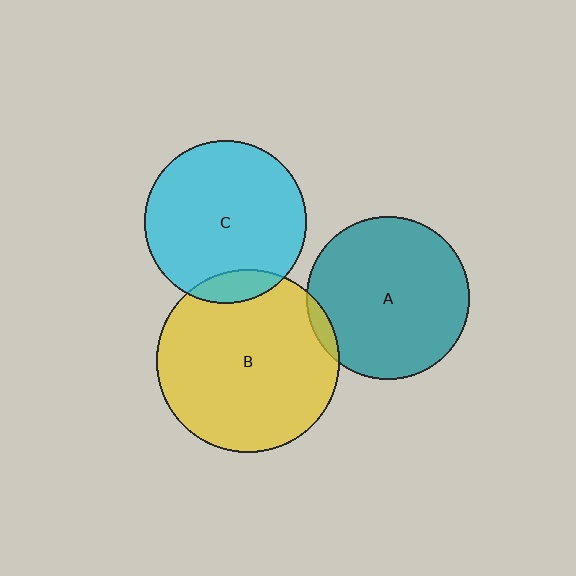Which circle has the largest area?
Circle B (yellow).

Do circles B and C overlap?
Yes.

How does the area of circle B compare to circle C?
Approximately 1.3 times.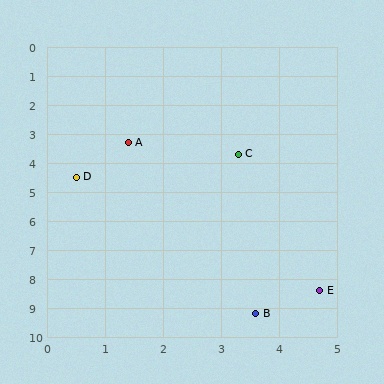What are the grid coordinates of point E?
Point E is at approximately (4.7, 8.4).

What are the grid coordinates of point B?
Point B is at approximately (3.6, 9.2).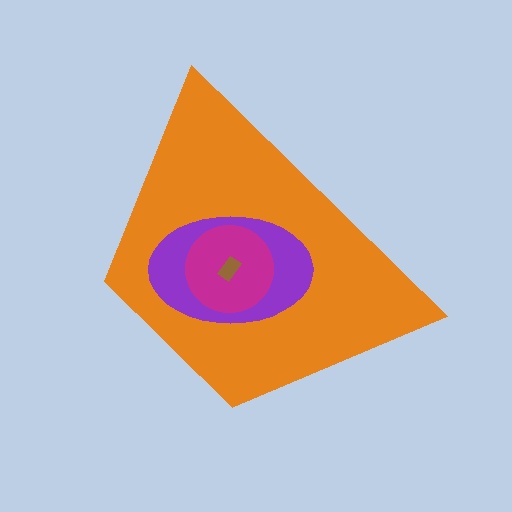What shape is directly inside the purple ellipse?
The magenta circle.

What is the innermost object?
The brown rectangle.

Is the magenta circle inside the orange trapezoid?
Yes.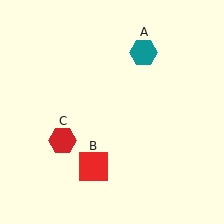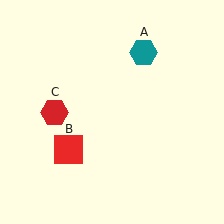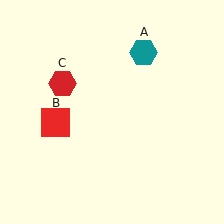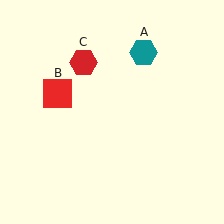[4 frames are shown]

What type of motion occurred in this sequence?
The red square (object B), red hexagon (object C) rotated clockwise around the center of the scene.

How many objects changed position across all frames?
2 objects changed position: red square (object B), red hexagon (object C).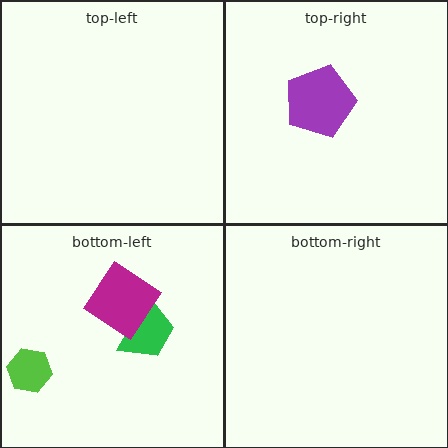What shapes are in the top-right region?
The purple pentagon.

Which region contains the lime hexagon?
The bottom-left region.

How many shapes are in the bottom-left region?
3.